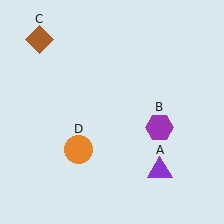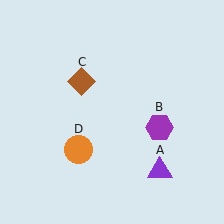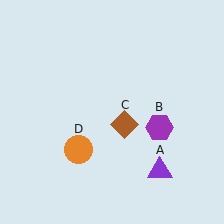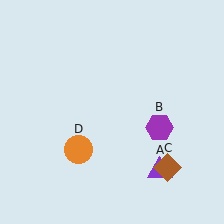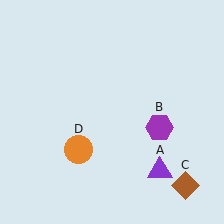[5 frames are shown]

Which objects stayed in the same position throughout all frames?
Purple triangle (object A) and purple hexagon (object B) and orange circle (object D) remained stationary.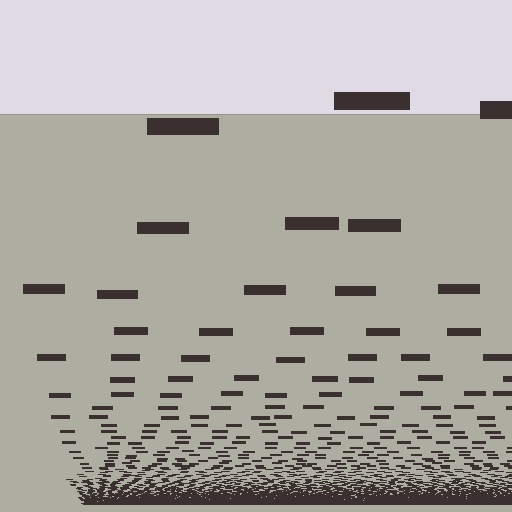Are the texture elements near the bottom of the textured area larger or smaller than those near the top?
Smaller. The gradient is inverted — elements near the bottom are smaller and denser.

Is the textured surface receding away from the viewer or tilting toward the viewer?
The surface appears to tilt toward the viewer. Texture elements get larger and sparser toward the top.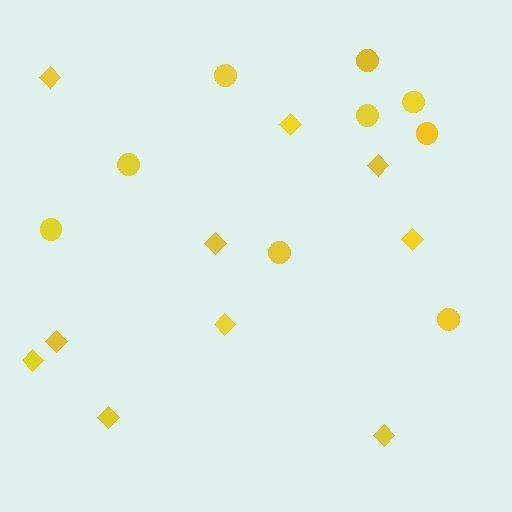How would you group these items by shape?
There are 2 groups: one group of diamonds (10) and one group of circles (9).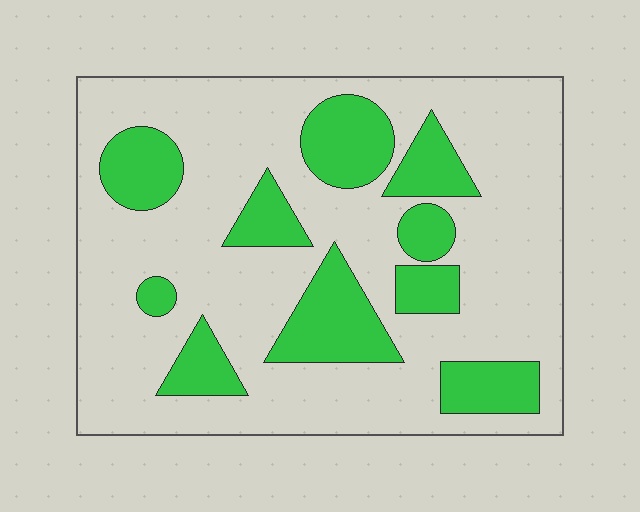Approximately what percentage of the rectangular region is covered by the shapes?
Approximately 25%.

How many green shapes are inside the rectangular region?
10.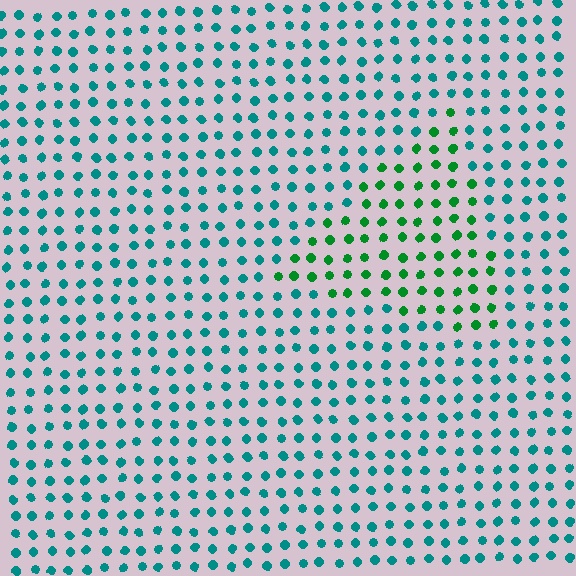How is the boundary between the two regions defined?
The boundary is defined purely by a slight shift in hue (about 42 degrees). Spacing, size, and orientation are identical on both sides.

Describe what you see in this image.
The image is filled with small teal elements in a uniform arrangement. A triangle-shaped region is visible where the elements are tinted to a slightly different hue, forming a subtle color boundary.